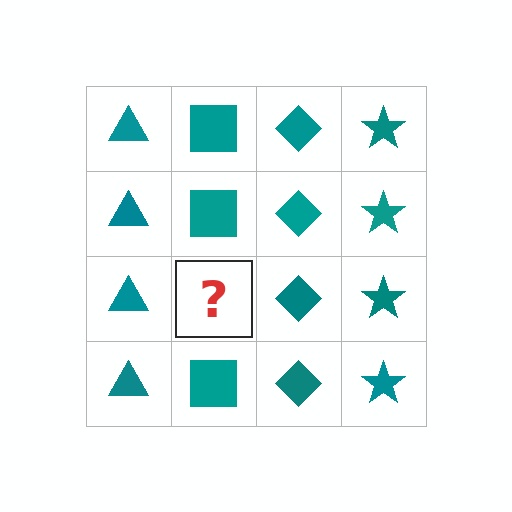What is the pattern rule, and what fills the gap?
The rule is that each column has a consistent shape. The gap should be filled with a teal square.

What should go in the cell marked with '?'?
The missing cell should contain a teal square.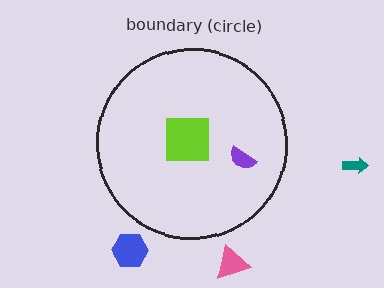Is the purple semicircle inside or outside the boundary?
Inside.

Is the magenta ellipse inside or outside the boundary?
Inside.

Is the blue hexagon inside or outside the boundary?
Outside.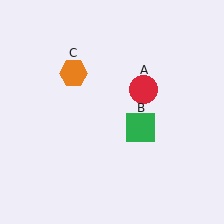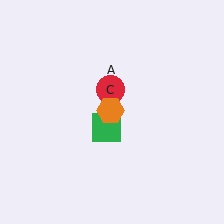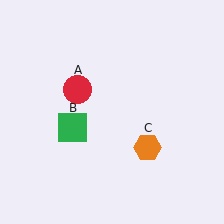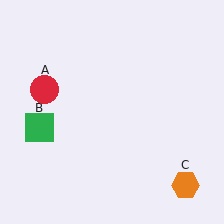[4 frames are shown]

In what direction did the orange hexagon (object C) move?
The orange hexagon (object C) moved down and to the right.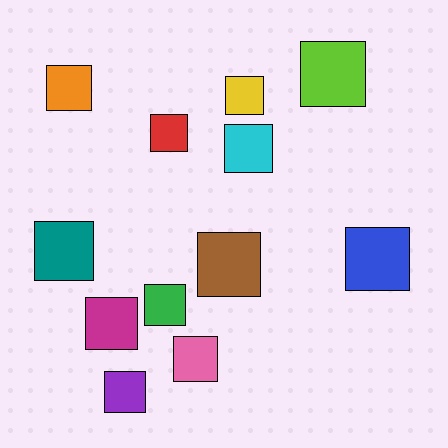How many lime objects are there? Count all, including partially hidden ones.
There is 1 lime object.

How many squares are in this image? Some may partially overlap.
There are 12 squares.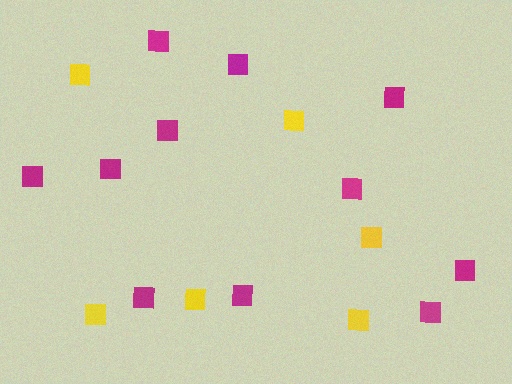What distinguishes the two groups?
There are 2 groups: one group of yellow squares (6) and one group of magenta squares (11).